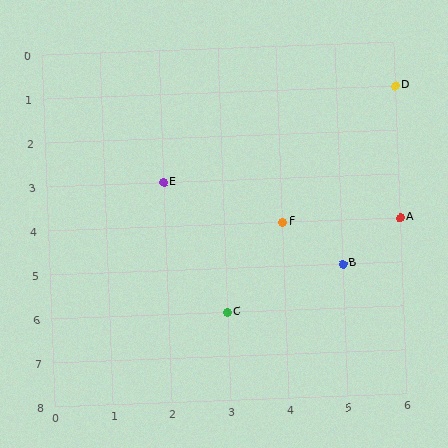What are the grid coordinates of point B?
Point B is at grid coordinates (5, 5).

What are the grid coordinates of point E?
Point E is at grid coordinates (2, 3).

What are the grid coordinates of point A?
Point A is at grid coordinates (6, 4).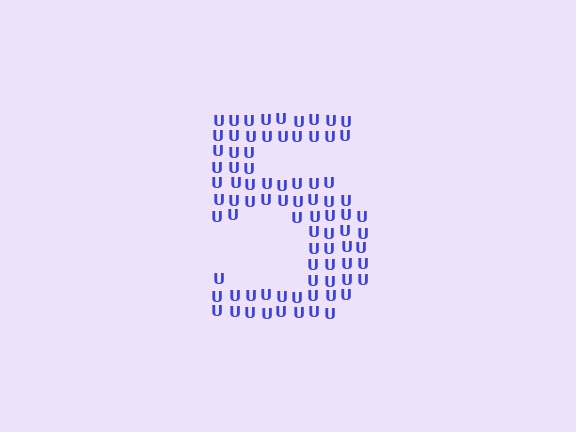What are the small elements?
The small elements are letter U's.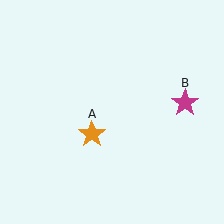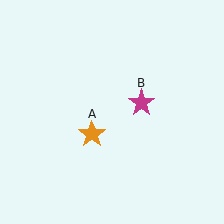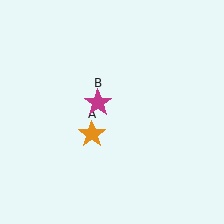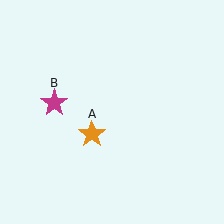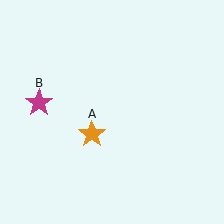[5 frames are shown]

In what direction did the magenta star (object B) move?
The magenta star (object B) moved left.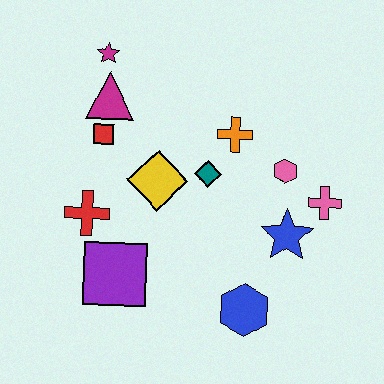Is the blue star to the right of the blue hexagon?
Yes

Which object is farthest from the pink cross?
The magenta star is farthest from the pink cross.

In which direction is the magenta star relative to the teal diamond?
The magenta star is above the teal diamond.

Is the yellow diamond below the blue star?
No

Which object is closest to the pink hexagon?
The pink cross is closest to the pink hexagon.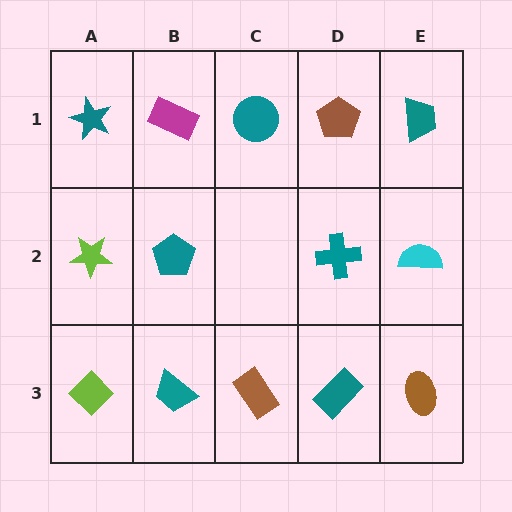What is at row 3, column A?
A lime diamond.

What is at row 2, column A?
A lime star.